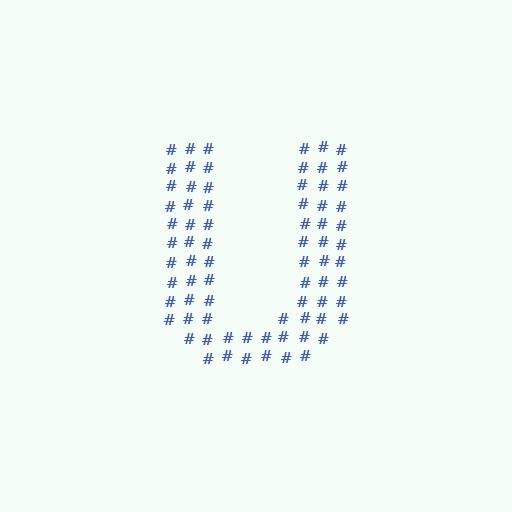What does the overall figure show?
The overall figure shows the letter U.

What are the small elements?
The small elements are hash symbols.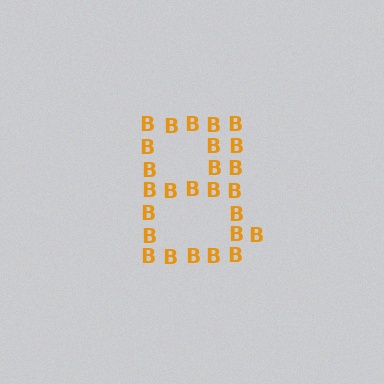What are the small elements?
The small elements are letter B's.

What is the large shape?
The large shape is the letter B.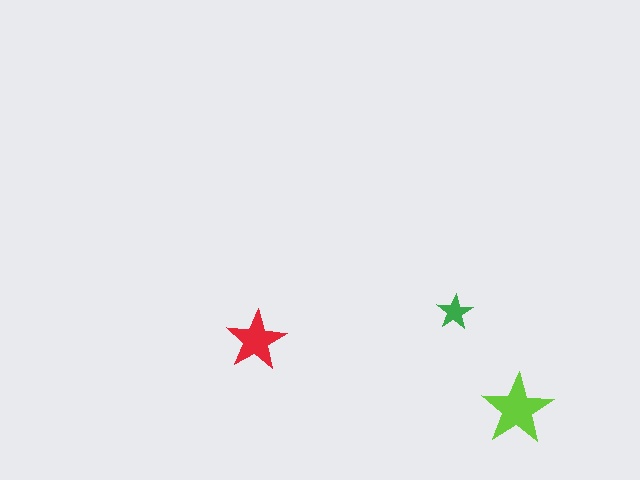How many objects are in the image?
There are 3 objects in the image.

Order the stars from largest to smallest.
the lime one, the red one, the green one.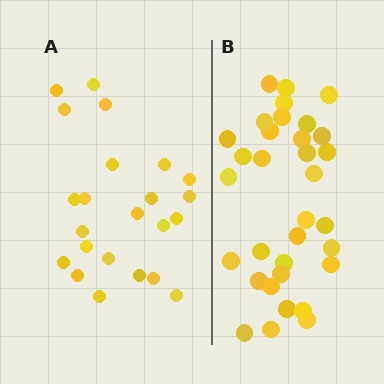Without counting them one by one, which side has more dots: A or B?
Region B (the right region) has more dots.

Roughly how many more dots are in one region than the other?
Region B has roughly 10 or so more dots than region A.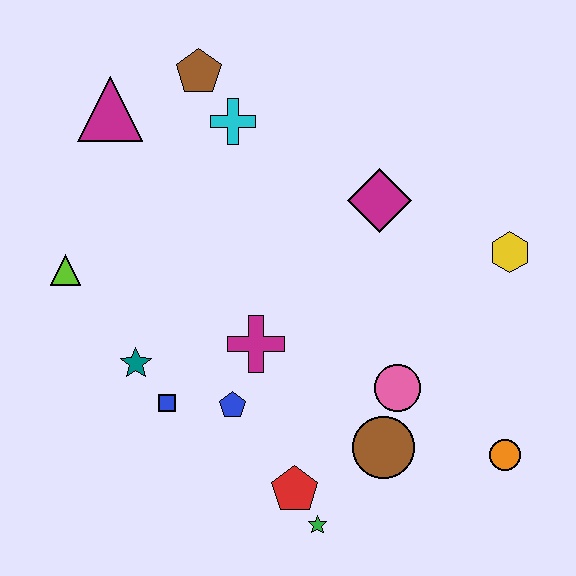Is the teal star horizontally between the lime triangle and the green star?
Yes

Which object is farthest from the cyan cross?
The orange circle is farthest from the cyan cross.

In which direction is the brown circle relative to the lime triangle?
The brown circle is to the right of the lime triangle.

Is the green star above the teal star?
No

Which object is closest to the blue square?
The teal star is closest to the blue square.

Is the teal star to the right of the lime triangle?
Yes